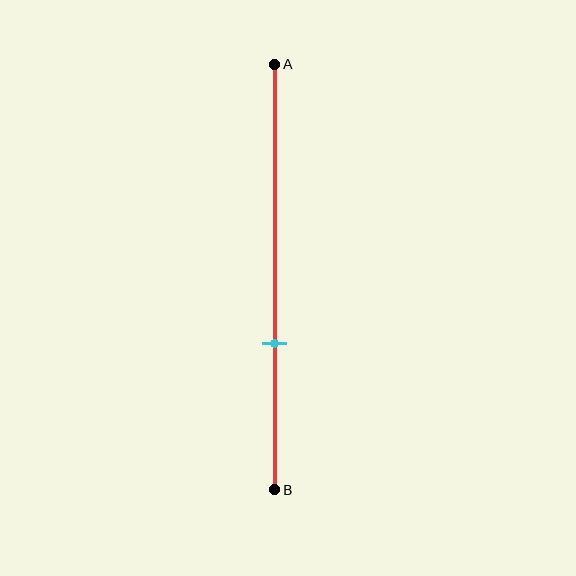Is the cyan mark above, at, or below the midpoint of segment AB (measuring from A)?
The cyan mark is below the midpoint of segment AB.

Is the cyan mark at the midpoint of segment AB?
No, the mark is at about 65% from A, not at the 50% midpoint.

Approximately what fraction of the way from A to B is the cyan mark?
The cyan mark is approximately 65% of the way from A to B.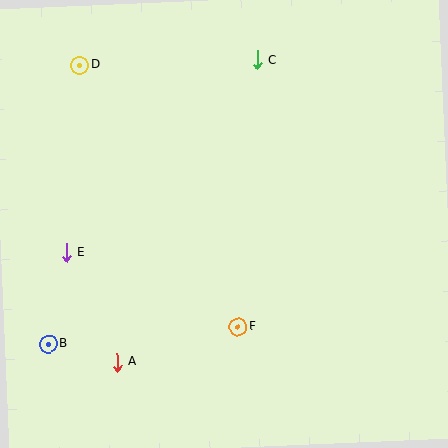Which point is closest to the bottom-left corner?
Point B is closest to the bottom-left corner.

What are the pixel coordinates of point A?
Point A is at (117, 362).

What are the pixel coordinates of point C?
Point C is at (257, 60).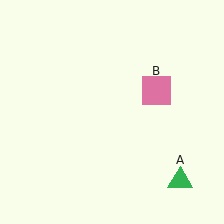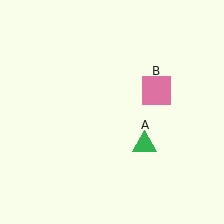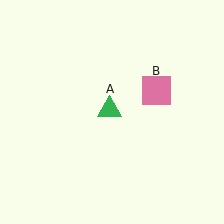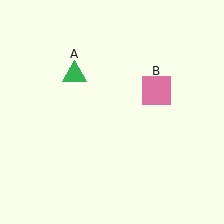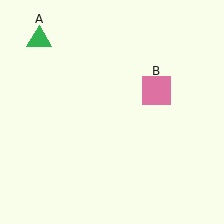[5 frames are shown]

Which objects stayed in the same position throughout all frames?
Pink square (object B) remained stationary.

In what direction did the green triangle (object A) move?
The green triangle (object A) moved up and to the left.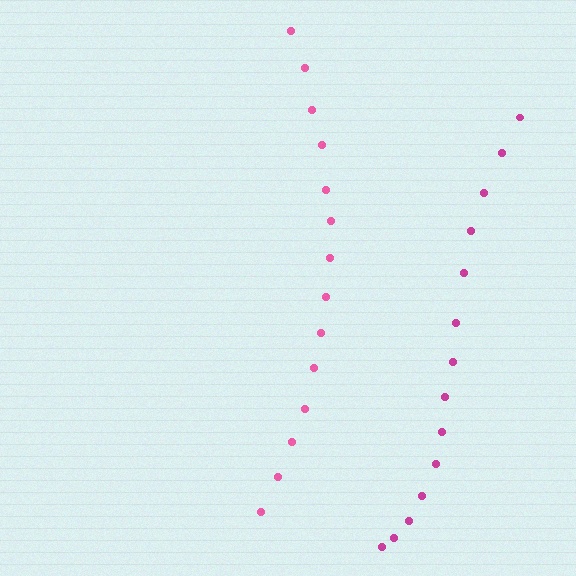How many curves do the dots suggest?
There are 2 distinct paths.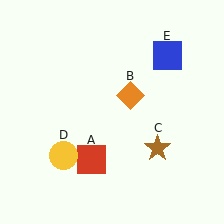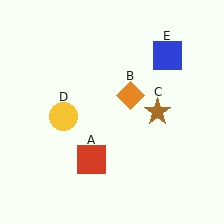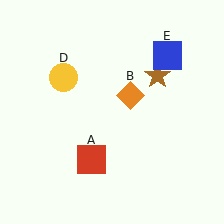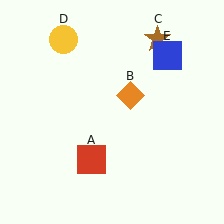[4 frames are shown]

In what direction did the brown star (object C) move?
The brown star (object C) moved up.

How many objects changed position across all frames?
2 objects changed position: brown star (object C), yellow circle (object D).